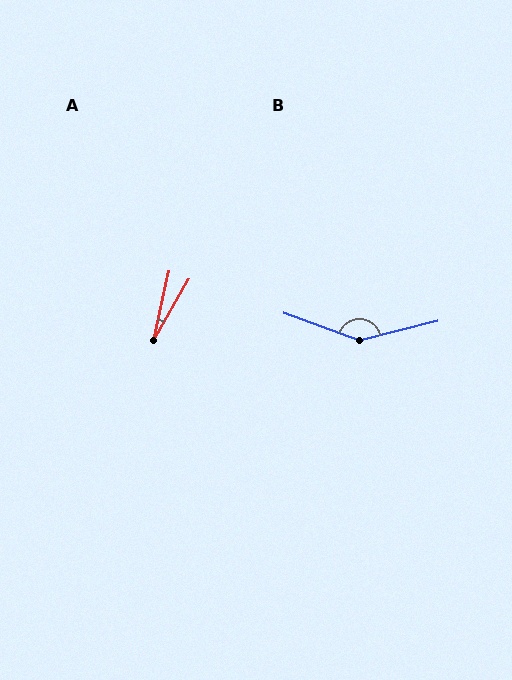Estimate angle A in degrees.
Approximately 17 degrees.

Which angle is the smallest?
A, at approximately 17 degrees.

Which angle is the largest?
B, at approximately 146 degrees.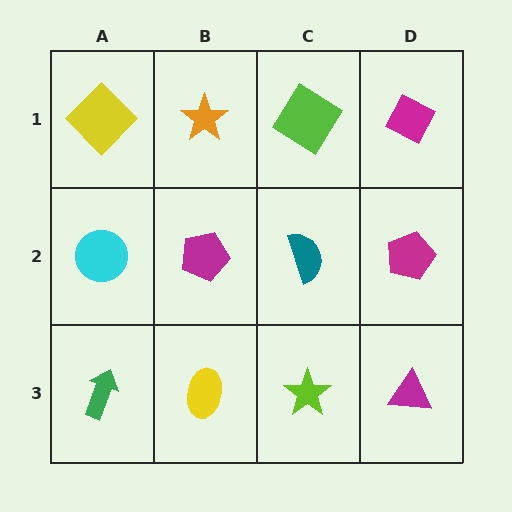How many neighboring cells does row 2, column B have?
4.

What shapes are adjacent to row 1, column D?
A magenta pentagon (row 2, column D), a lime diamond (row 1, column C).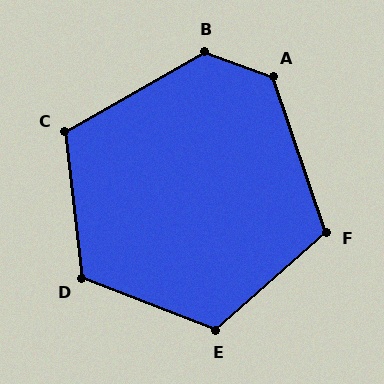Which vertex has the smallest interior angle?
F, at approximately 112 degrees.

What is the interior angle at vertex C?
Approximately 113 degrees (obtuse).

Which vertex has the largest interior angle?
B, at approximately 130 degrees.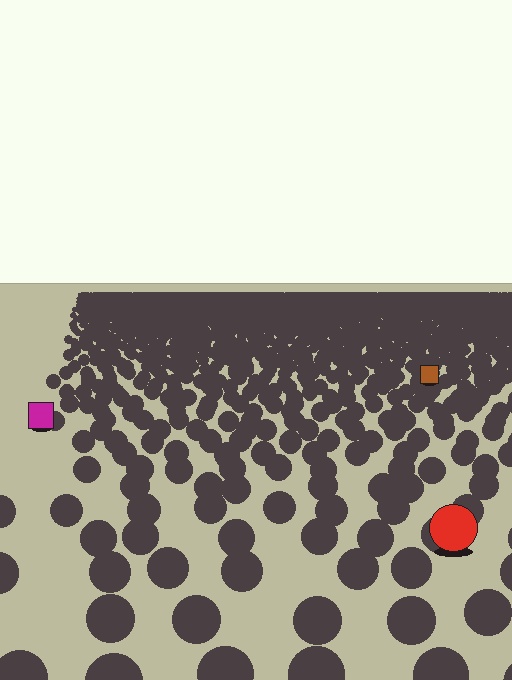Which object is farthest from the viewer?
The brown square is farthest from the viewer. It appears smaller and the ground texture around it is denser.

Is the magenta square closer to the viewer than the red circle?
No. The red circle is closer — you can tell from the texture gradient: the ground texture is coarser near it.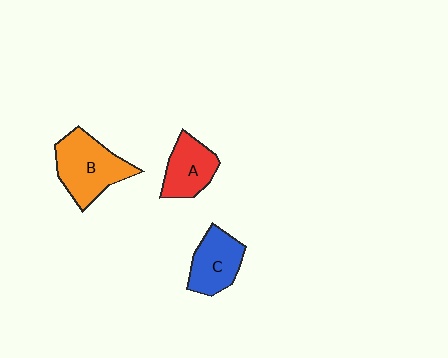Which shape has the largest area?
Shape B (orange).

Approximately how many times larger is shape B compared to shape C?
Approximately 1.4 times.